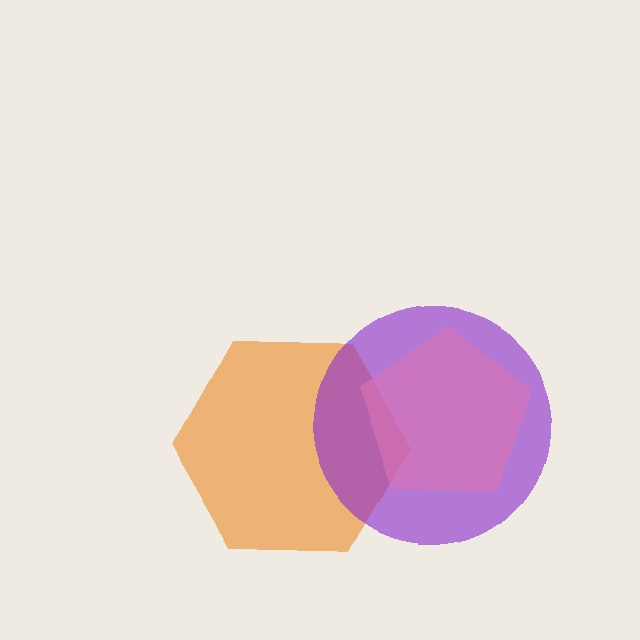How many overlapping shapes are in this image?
There are 3 overlapping shapes in the image.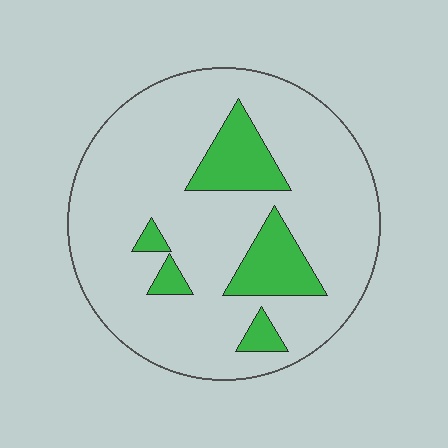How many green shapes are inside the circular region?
5.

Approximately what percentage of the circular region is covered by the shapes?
Approximately 15%.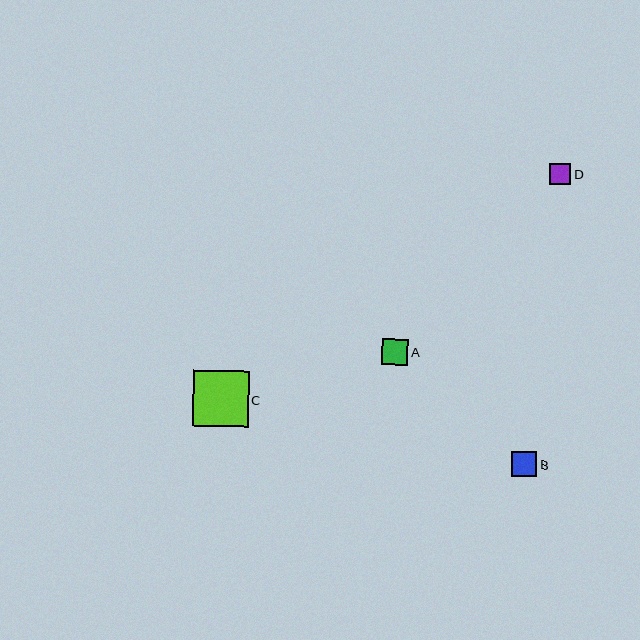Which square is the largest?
Square C is the largest with a size of approximately 56 pixels.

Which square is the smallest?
Square D is the smallest with a size of approximately 21 pixels.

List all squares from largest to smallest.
From largest to smallest: C, A, B, D.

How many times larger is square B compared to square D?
Square B is approximately 1.2 times the size of square D.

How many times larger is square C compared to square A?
Square C is approximately 2.2 times the size of square A.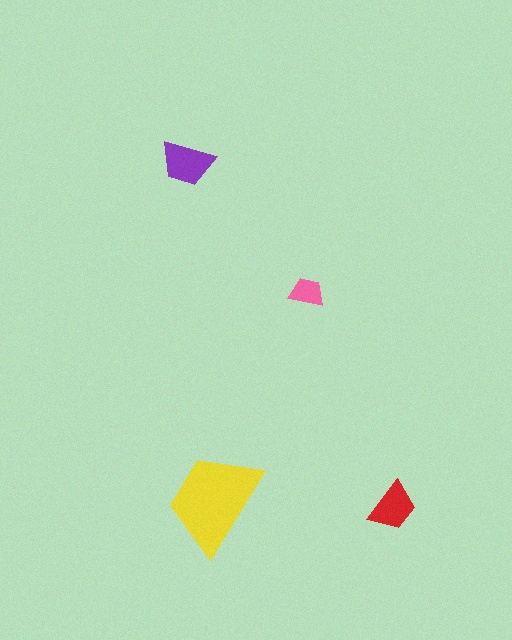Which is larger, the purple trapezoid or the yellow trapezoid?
The yellow one.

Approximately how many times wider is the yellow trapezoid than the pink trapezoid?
About 3 times wider.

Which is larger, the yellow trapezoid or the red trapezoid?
The yellow one.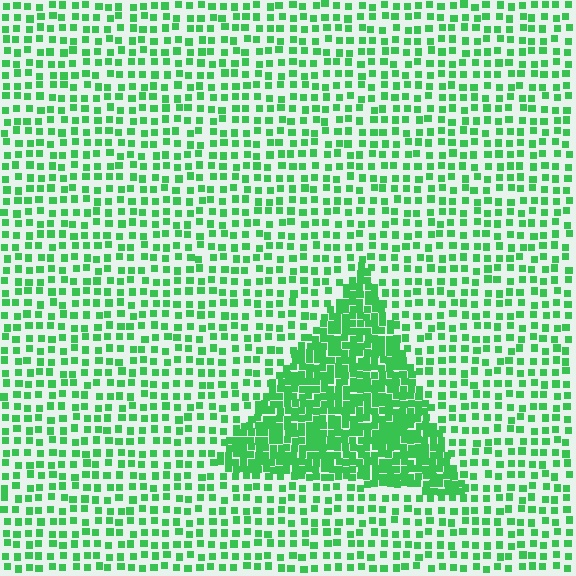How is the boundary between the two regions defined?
The boundary is defined by a change in element density (approximately 2.5x ratio). All elements are the same color, size, and shape.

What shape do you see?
I see a triangle.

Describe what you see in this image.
The image contains small green elements arranged at two different densities. A triangle-shaped region is visible where the elements are more densely packed than the surrounding area.